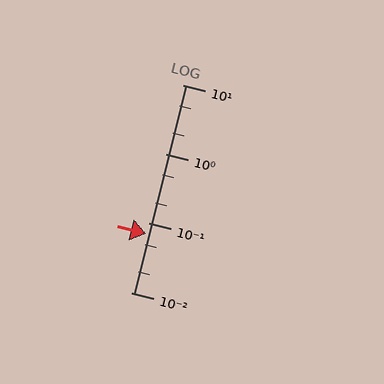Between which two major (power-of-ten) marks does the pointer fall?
The pointer is between 0.01 and 0.1.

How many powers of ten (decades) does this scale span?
The scale spans 3 decades, from 0.01 to 10.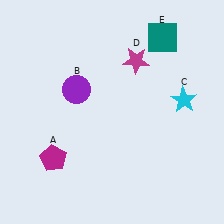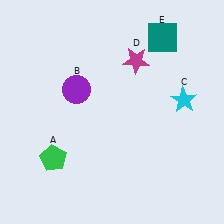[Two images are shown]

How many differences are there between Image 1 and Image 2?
There is 1 difference between the two images.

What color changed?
The pentagon (A) changed from magenta in Image 1 to green in Image 2.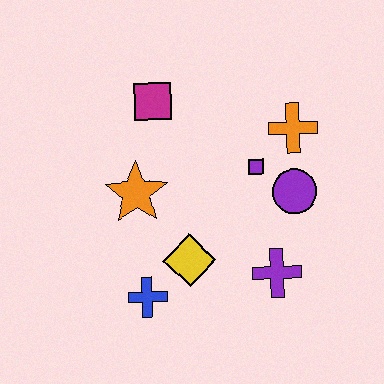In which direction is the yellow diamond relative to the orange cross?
The yellow diamond is below the orange cross.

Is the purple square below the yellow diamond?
No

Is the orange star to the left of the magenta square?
Yes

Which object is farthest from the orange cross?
The blue cross is farthest from the orange cross.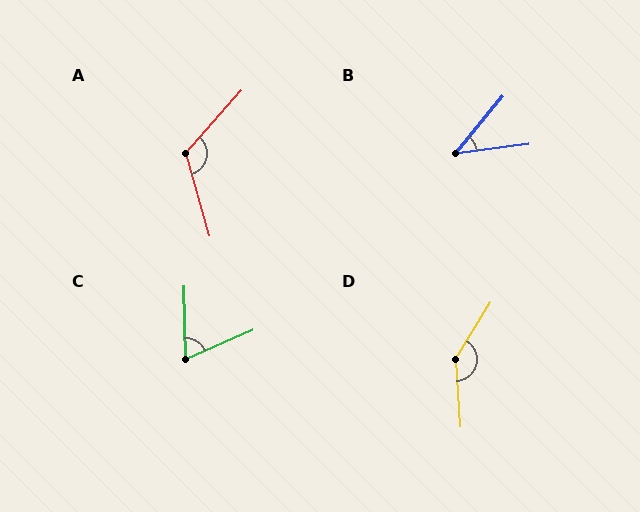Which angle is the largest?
D, at approximately 145 degrees.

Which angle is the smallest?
B, at approximately 43 degrees.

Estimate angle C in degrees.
Approximately 68 degrees.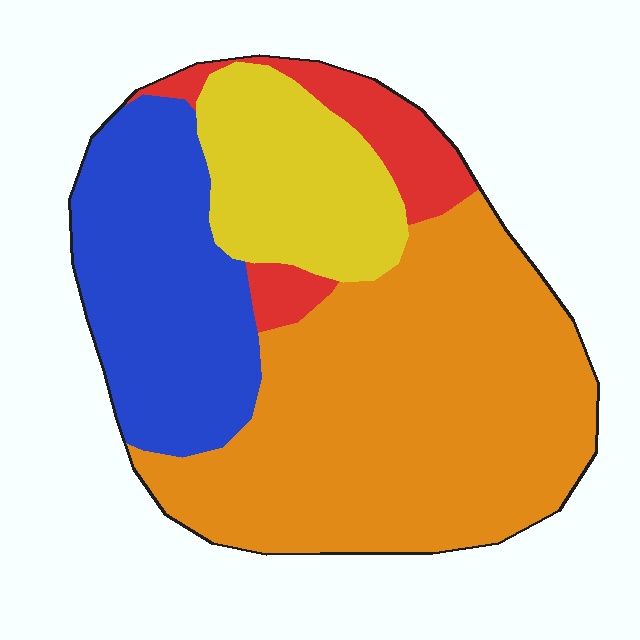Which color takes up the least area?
Red, at roughly 10%.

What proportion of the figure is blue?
Blue covers about 25% of the figure.